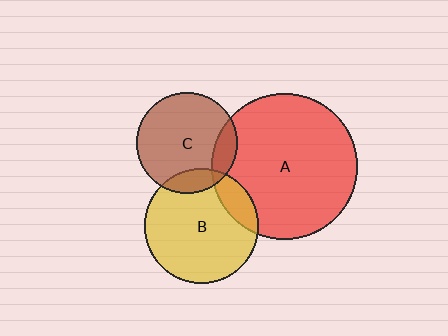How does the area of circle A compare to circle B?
Approximately 1.6 times.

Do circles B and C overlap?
Yes.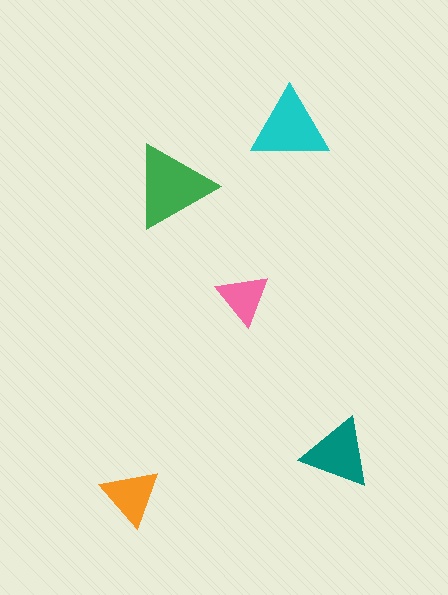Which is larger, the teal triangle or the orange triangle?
The teal one.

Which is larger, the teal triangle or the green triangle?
The green one.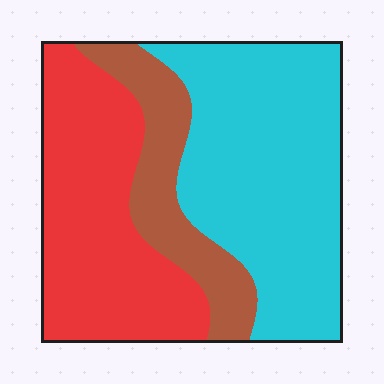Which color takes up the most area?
Cyan, at roughly 45%.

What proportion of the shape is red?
Red takes up about three eighths (3/8) of the shape.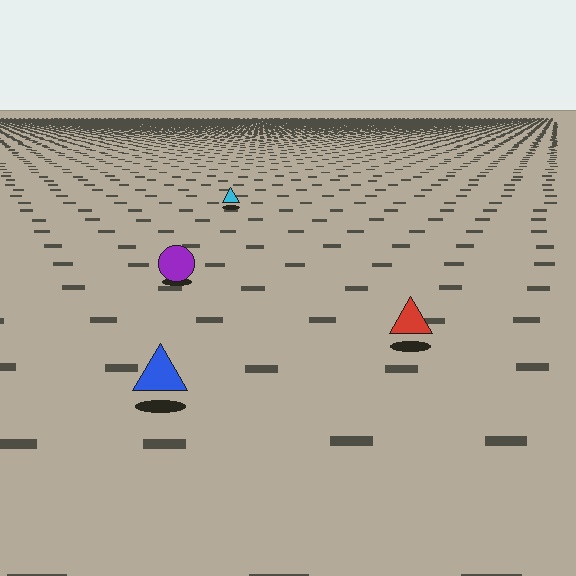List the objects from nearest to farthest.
From nearest to farthest: the blue triangle, the red triangle, the purple circle, the cyan triangle.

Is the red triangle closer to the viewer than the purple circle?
Yes. The red triangle is closer — you can tell from the texture gradient: the ground texture is coarser near it.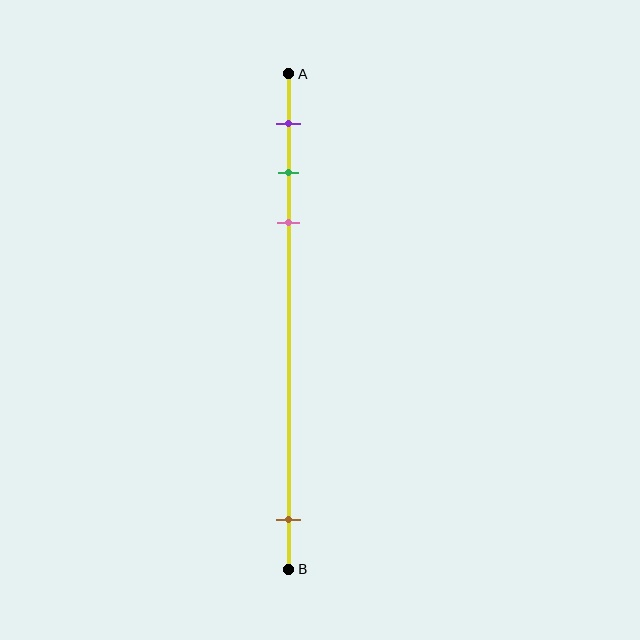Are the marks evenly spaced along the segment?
No, the marks are not evenly spaced.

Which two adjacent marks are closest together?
The green and pink marks are the closest adjacent pair.